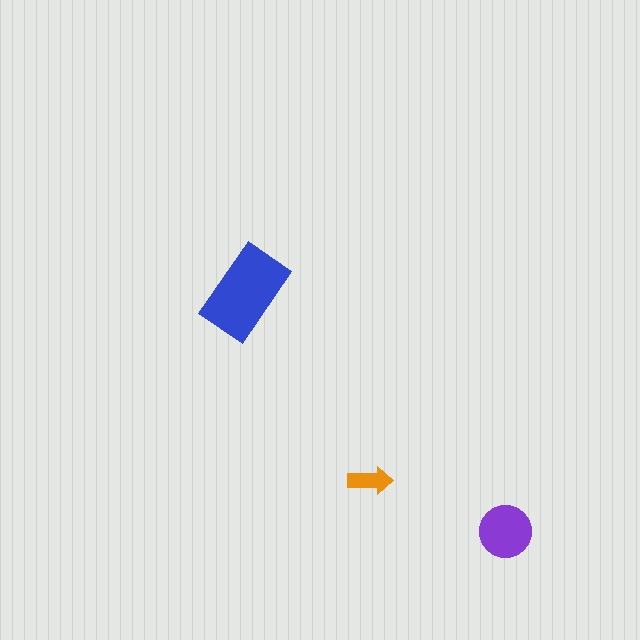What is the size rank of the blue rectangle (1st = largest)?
1st.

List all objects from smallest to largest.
The orange arrow, the purple circle, the blue rectangle.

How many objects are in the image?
There are 3 objects in the image.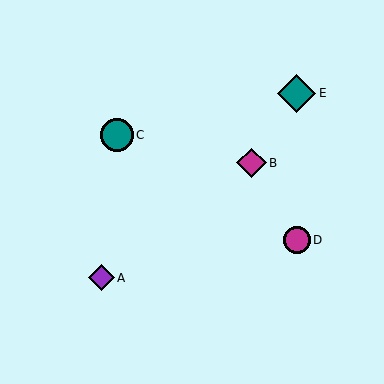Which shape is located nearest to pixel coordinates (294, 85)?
The teal diamond (labeled E) at (297, 93) is nearest to that location.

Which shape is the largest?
The teal diamond (labeled E) is the largest.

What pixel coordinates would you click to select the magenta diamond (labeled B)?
Click at (252, 163) to select the magenta diamond B.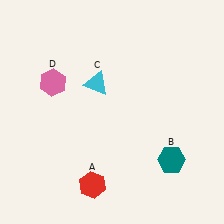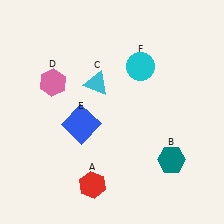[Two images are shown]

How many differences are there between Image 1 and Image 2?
There are 2 differences between the two images.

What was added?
A blue square (E), a cyan circle (F) were added in Image 2.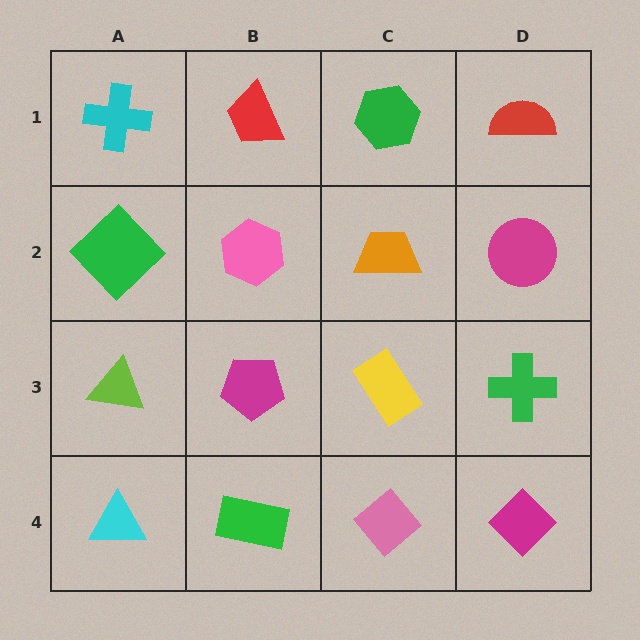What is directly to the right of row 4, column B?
A pink diamond.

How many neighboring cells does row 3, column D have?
3.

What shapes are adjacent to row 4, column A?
A lime triangle (row 3, column A), a green rectangle (row 4, column B).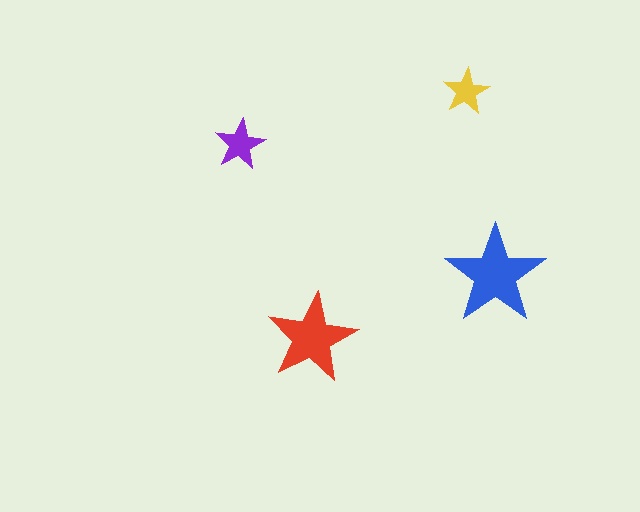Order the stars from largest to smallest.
the blue one, the red one, the purple one, the yellow one.